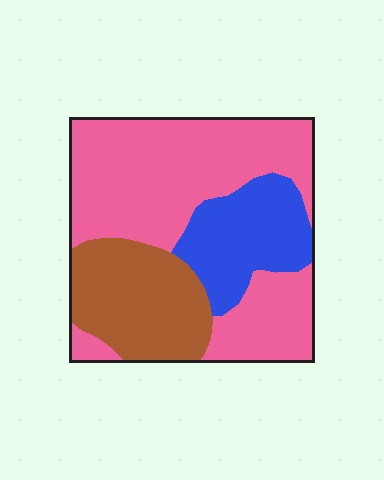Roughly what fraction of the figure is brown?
Brown covers roughly 25% of the figure.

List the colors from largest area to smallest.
From largest to smallest: pink, brown, blue.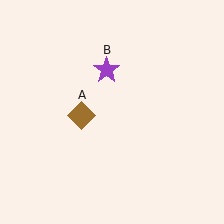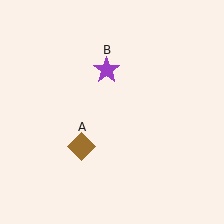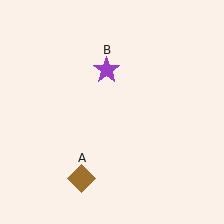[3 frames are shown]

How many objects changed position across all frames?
1 object changed position: brown diamond (object A).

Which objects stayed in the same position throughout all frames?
Purple star (object B) remained stationary.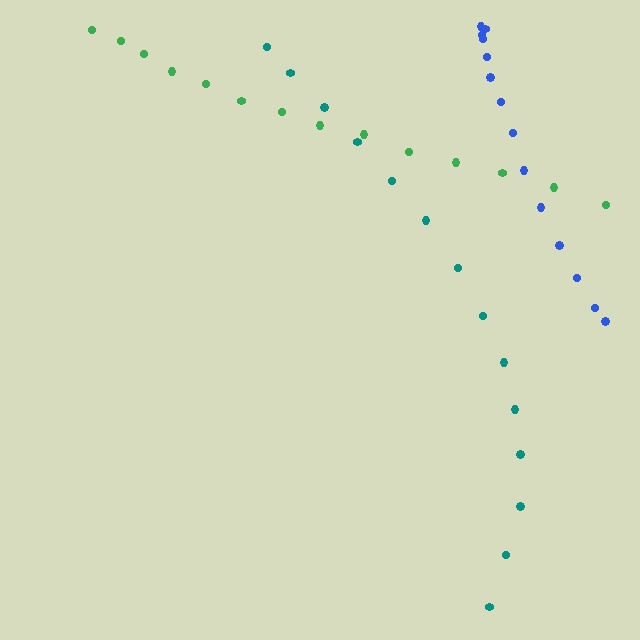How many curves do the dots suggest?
There are 3 distinct paths.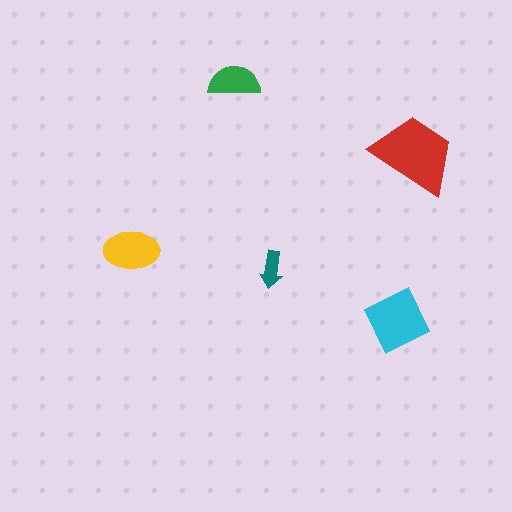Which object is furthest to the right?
The red trapezoid is rightmost.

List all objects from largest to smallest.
The red trapezoid, the cyan diamond, the yellow ellipse, the green semicircle, the teal arrow.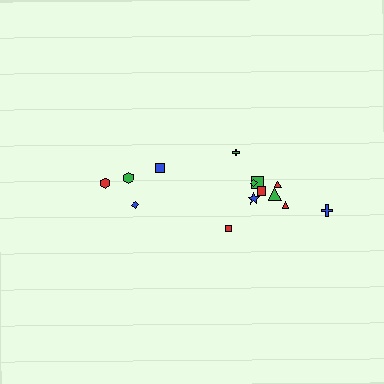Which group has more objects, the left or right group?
The right group.